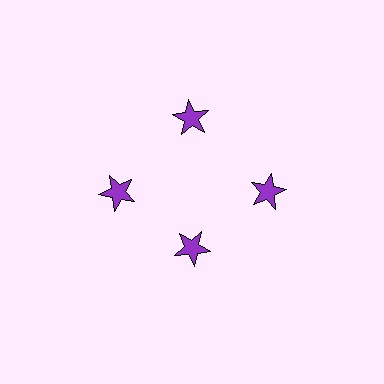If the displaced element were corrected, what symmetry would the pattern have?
It would have 4-fold rotational symmetry — the pattern would map onto itself every 90 degrees.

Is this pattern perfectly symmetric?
No. The 4 purple stars are arranged in a ring, but one element near the 6 o'clock position is pulled inward toward the center, breaking the 4-fold rotational symmetry.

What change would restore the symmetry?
The symmetry would be restored by moving it outward, back onto the ring so that all 4 stars sit at equal angles and equal distance from the center.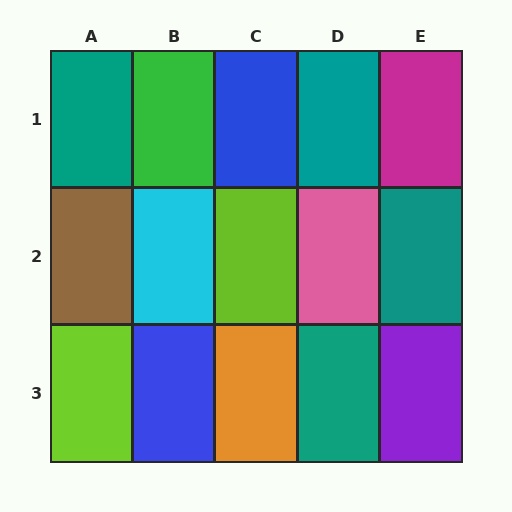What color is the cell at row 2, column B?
Cyan.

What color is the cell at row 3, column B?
Blue.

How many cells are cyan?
1 cell is cyan.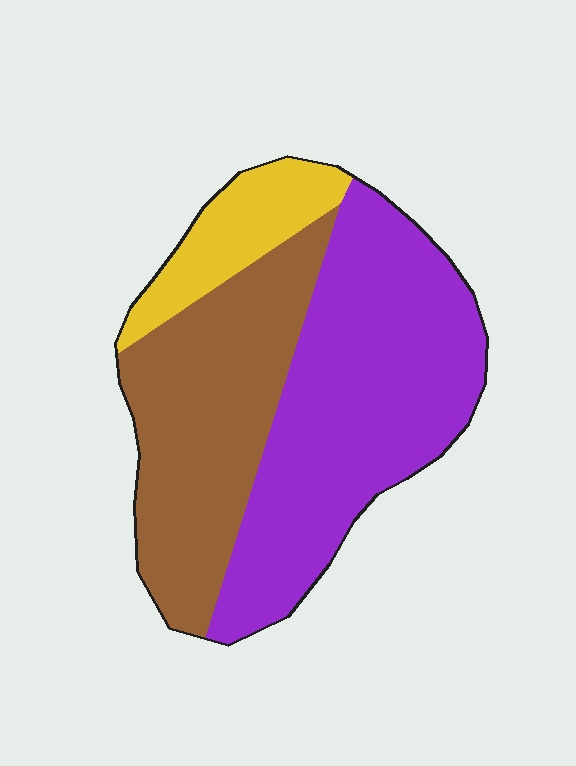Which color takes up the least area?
Yellow, at roughly 15%.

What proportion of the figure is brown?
Brown covers around 35% of the figure.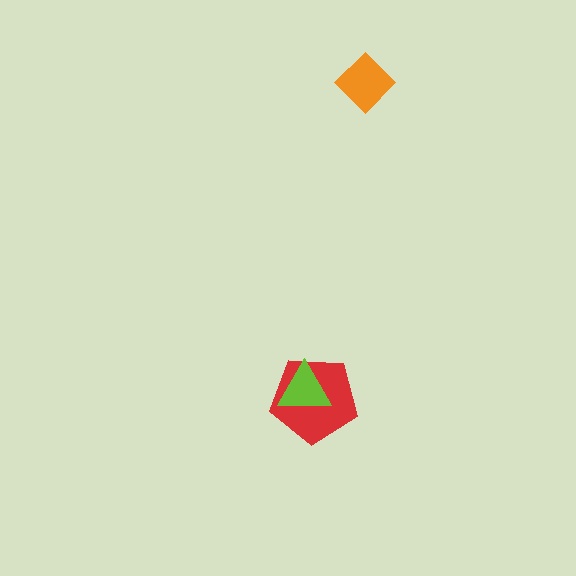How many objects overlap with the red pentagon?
1 object overlaps with the red pentagon.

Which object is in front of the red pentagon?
The lime triangle is in front of the red pentagon.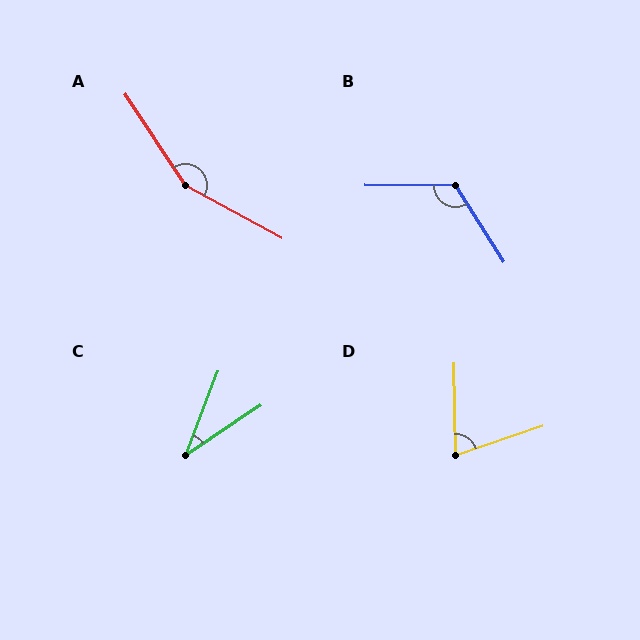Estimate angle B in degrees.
Approximately 123 degrees.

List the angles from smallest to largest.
C (35°), D (73°), B (123°), A (152°).